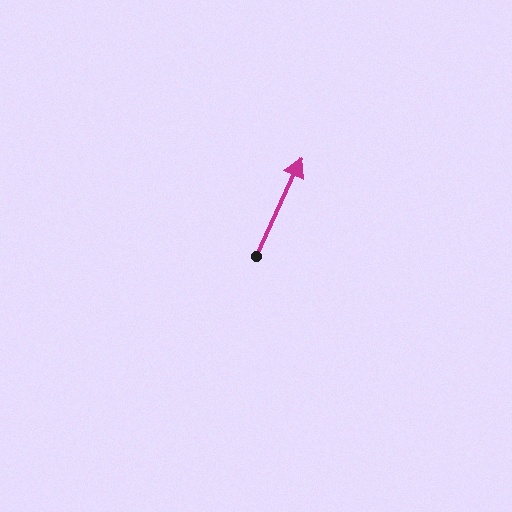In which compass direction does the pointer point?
Northeast.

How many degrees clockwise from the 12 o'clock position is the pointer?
Approximately 25 degrees.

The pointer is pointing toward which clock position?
Roughly 1 o'clock.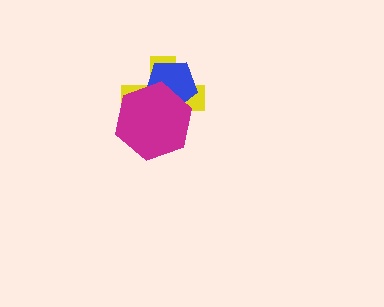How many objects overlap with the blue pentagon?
2 objects overlap with the blue pentagon.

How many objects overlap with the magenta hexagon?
2 objects overlap with the magenta hexagon.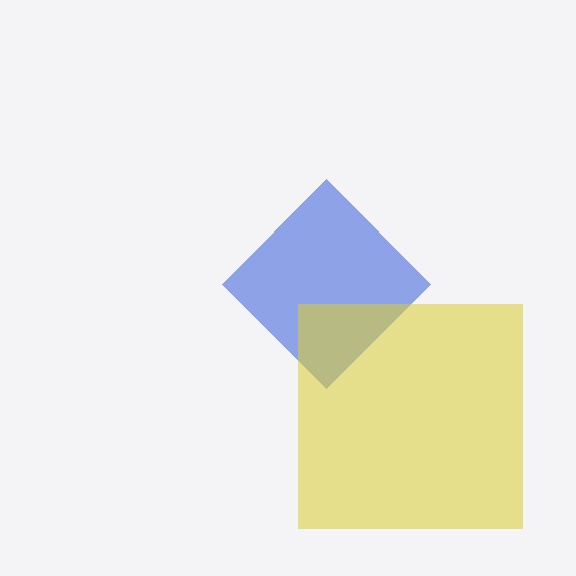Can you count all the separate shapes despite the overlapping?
Yes, there are 2 separate shapes.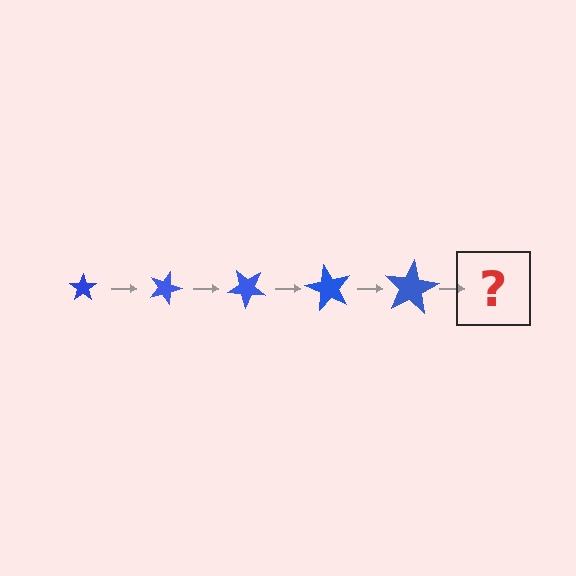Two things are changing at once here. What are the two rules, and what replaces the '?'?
The two rules are that the star grows larger each step and it rotates 20 degrees each step. The '?' should be a star, larger than the previous one and rotated 100 degrees from the start.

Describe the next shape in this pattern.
It should be a star, larger than the previous one and rotated 100 degrees from the start.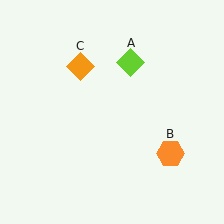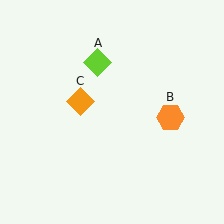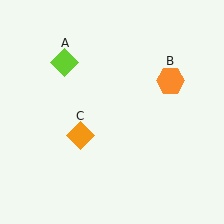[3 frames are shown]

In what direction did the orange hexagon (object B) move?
The orange hexagon (object B) moved up.